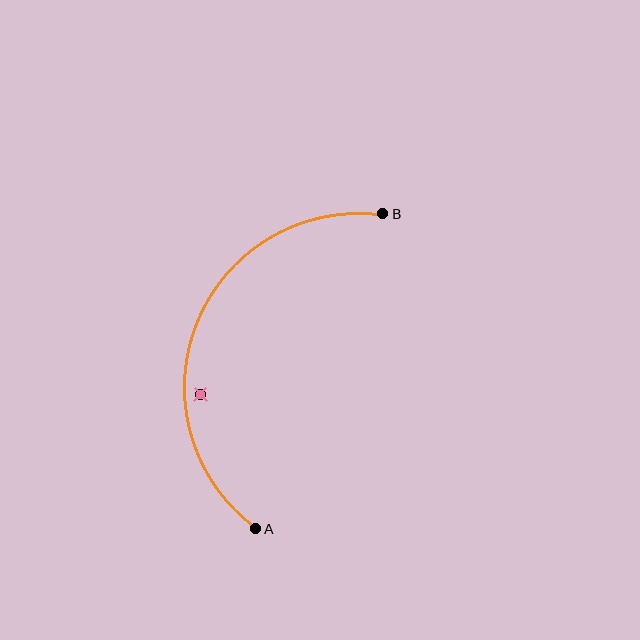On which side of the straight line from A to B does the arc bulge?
The arc bulges to the left of the straight line connecting A and B.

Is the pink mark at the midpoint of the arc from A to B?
No — the pink mark does not lie on the arc at all. It sits slightly inside the curve.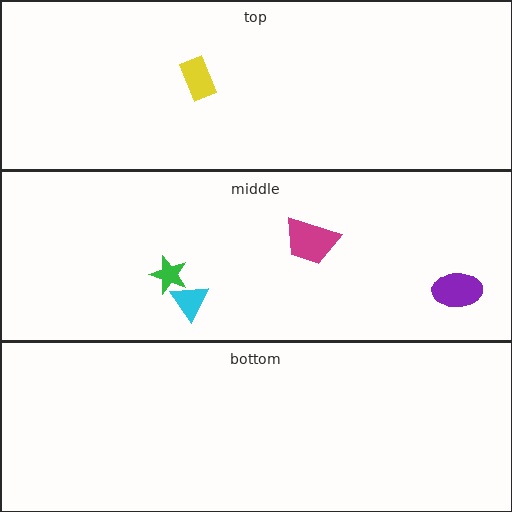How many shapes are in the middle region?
4.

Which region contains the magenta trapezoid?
The middle region.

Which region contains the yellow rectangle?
The top region.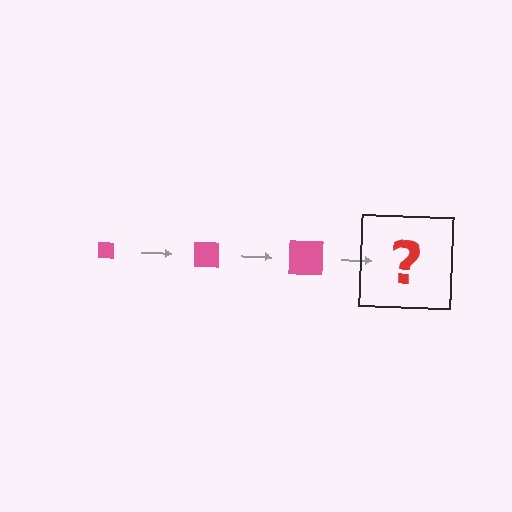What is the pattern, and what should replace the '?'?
The pattern is that the square gets progressively larger each step. The '?' should be a pink square, larger than the previous one.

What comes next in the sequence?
The next element should be a pink square, larger than the previous one.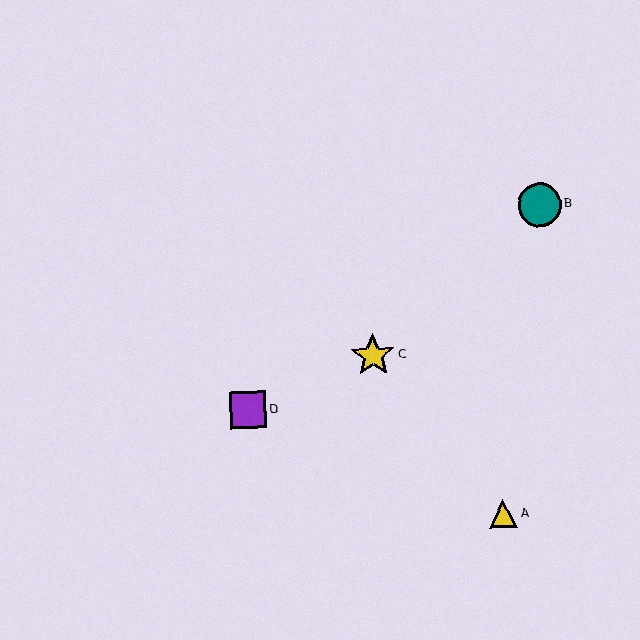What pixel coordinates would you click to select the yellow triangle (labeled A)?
Click at (503, 514) to select the yellow triangle A.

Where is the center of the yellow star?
The center of the yellow star is at (373, 355).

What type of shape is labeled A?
Shape A is a yellow triangle.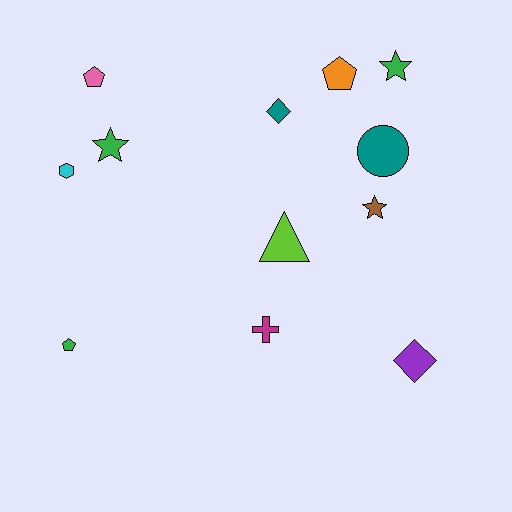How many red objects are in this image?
There are no red objects.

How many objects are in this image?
There are 12 objects.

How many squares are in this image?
There are no squares.